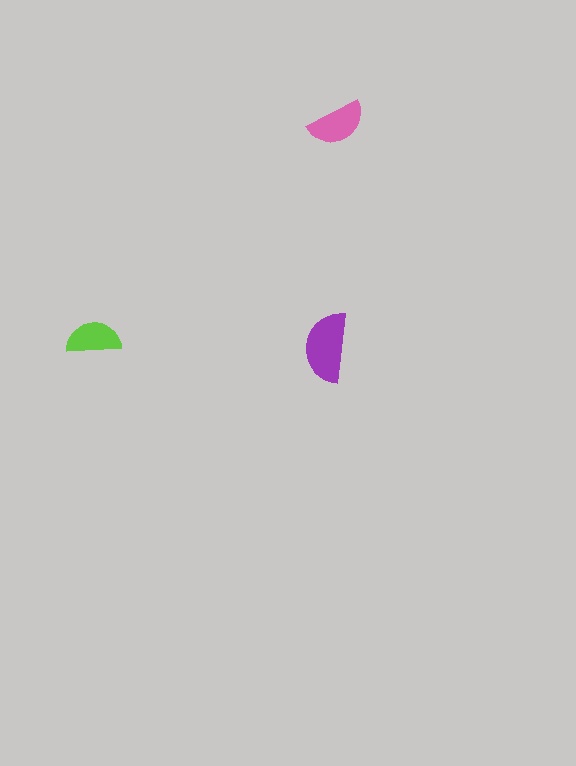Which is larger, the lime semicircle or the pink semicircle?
The pink one.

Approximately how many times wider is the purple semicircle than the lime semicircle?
About 1.5 times wider.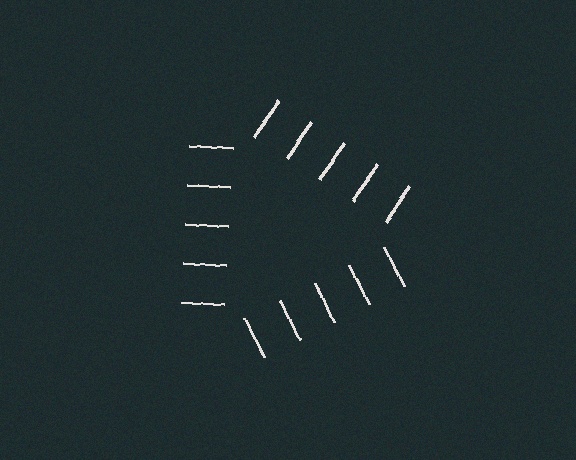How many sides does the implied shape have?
3 sides — the line-ends trace a triangle.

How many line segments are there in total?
15 — 5 along each of the 3 edges.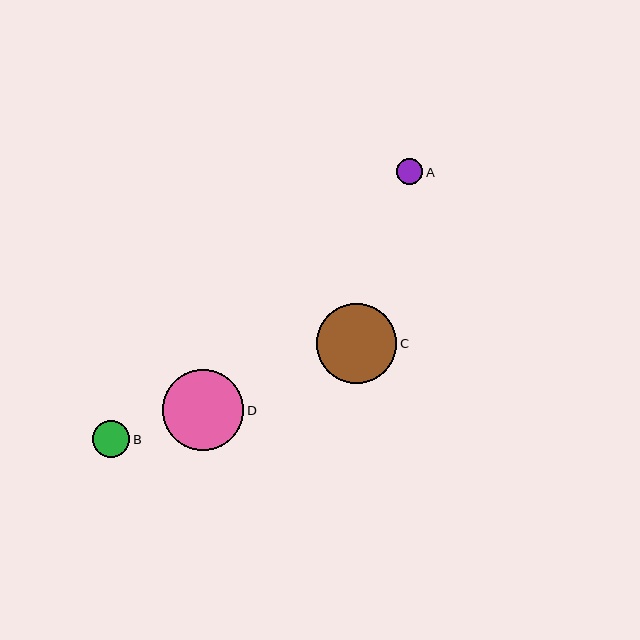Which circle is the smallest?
Circle A is the smallest with a size of approximately 26 pixels.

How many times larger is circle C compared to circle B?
Circle C is approximately 2.2 times the size of circle B.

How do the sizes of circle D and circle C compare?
Circle D and circle C are approximately the same size.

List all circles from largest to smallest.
From largest to smallest: D, C, B, A.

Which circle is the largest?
Circle D is the largest with a size of approximately 81 pixels.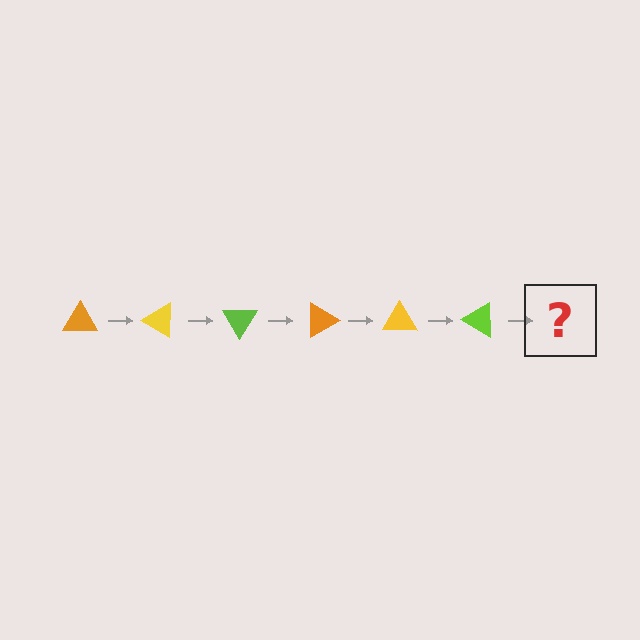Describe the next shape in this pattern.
It should be an orange triangle, rotated 180 degrees from the start.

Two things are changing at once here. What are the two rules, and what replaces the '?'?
The two rules are that it rotates 30 degrees each step and the color cycles through orange, yellow, and lime. The '?' should be an orange triangle, rotated 180 degrees from the start.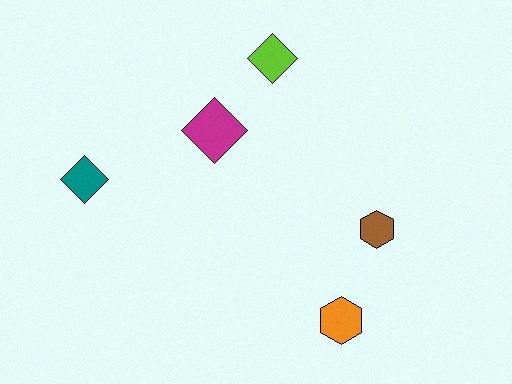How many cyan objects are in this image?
There are no cyan objects.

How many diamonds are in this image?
There are 3 diamonds.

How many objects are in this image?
There are 5 objects.